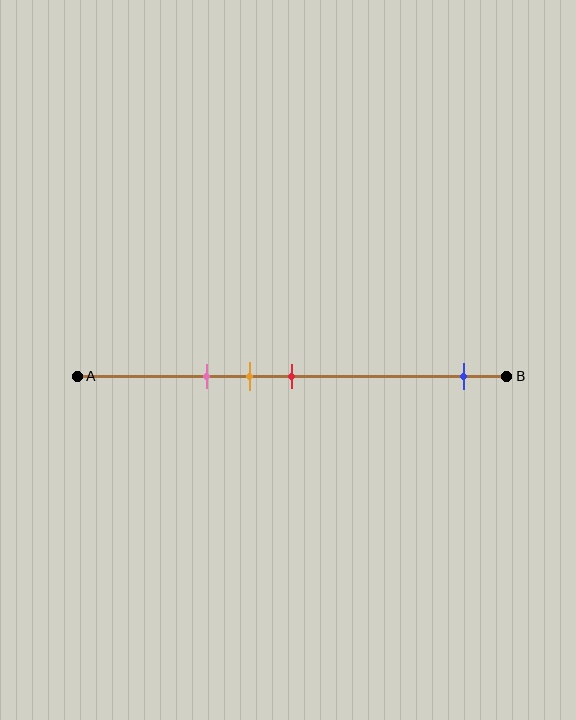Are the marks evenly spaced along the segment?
No, the marks are not evenly spaced.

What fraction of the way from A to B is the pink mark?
The pink mark is approximately 30% (0.3) of the way from A to B.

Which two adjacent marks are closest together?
The orange and red marks are the closest adjacent pair.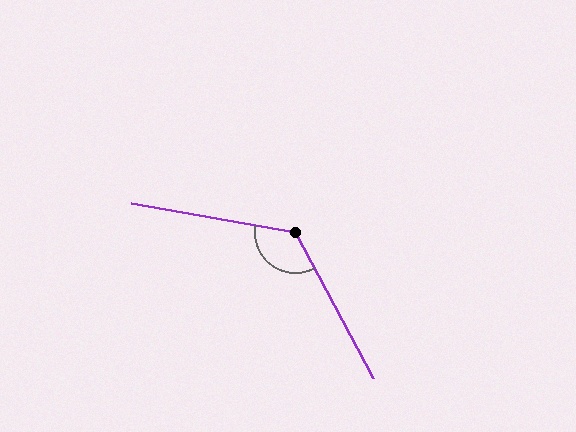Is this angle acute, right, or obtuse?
It is obtuse.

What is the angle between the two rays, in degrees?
Approximately 128 degrees.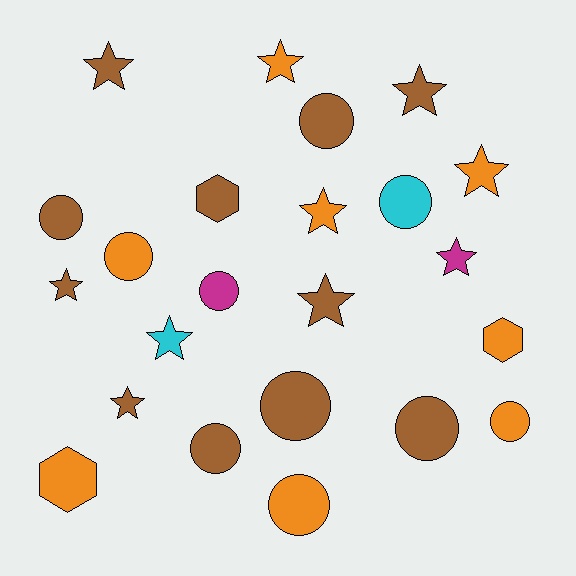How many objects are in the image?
There are 23 objects.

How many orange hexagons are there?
There are 2 orange hexagons.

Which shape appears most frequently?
Circle, with 10 objects.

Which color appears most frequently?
Brown, with 11 objects.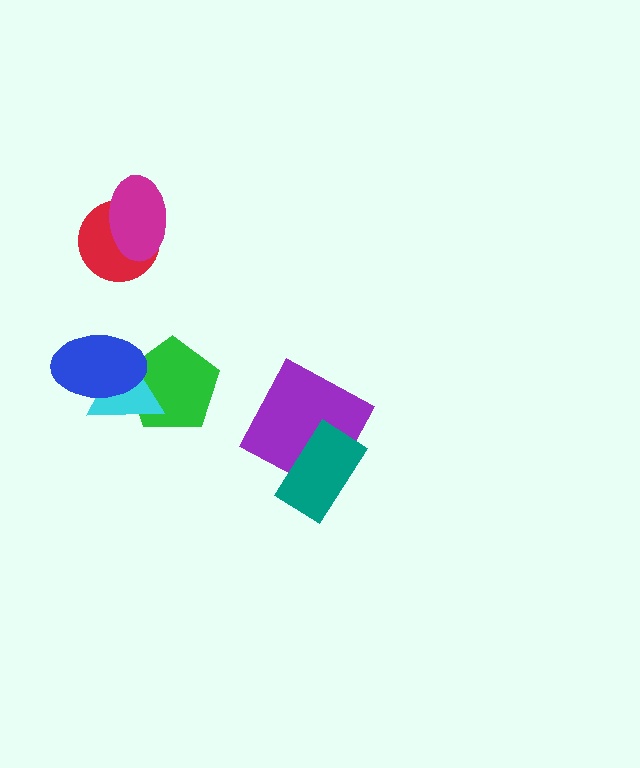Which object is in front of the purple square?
The teal rectangle is in front of the purple square.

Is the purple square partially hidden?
Yes, it is partially covered by another shape.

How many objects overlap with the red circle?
1 object overlaps with the red circle.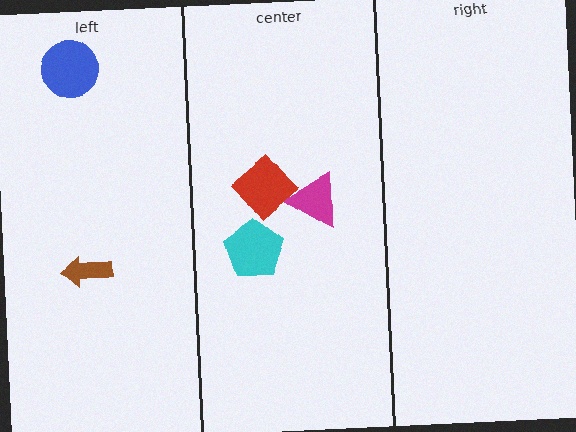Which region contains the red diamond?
The center region.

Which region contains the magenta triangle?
The center region.